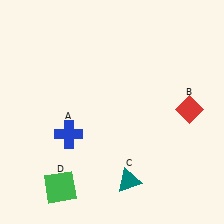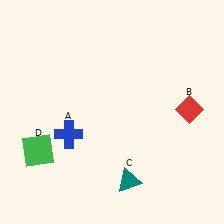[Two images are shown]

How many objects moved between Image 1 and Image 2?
1 object moved between the two images.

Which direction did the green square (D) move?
The green square (D) moved up.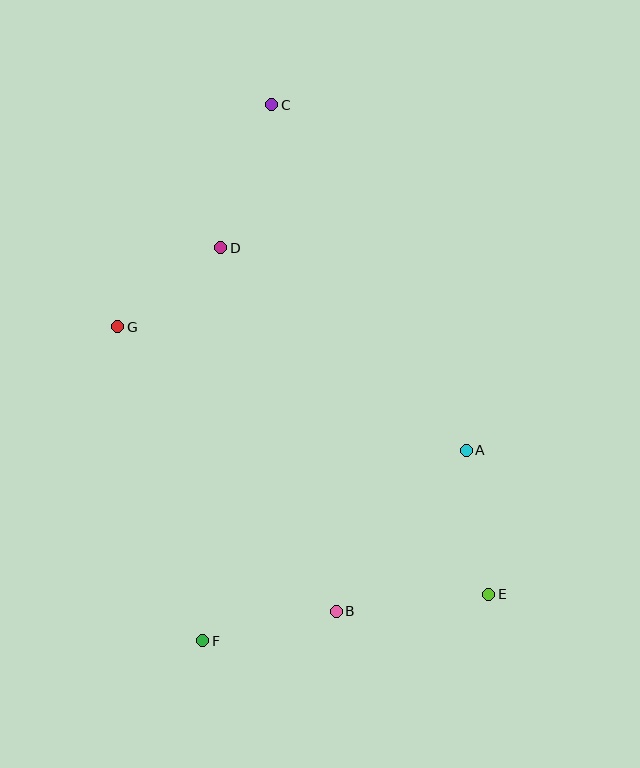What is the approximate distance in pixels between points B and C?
The distance between B and C is approximately 511 pixels.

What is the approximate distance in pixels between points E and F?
The distance between E and F is approximately 290 pixels.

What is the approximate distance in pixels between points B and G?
The distance between B and G is approximately 359 pixels.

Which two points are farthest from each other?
Points C and F are farthest from each other.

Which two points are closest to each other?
Points D and G are closest to each other.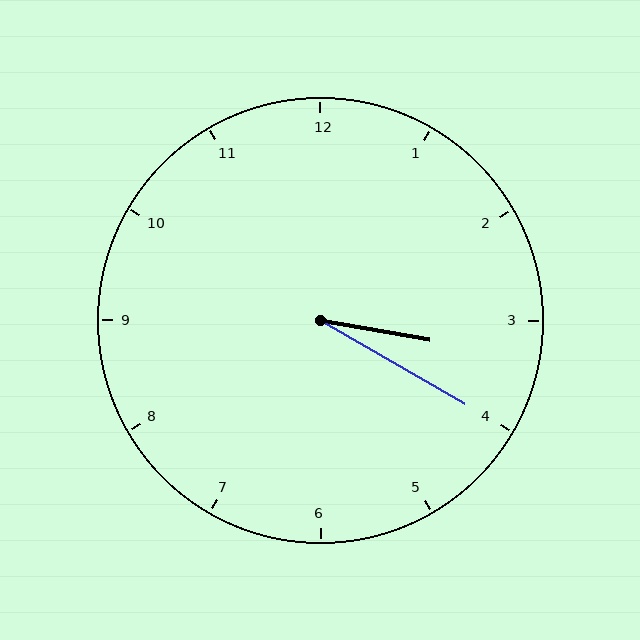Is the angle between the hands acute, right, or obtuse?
It is acute.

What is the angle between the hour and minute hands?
Approximately 20 degrees.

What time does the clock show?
3:20.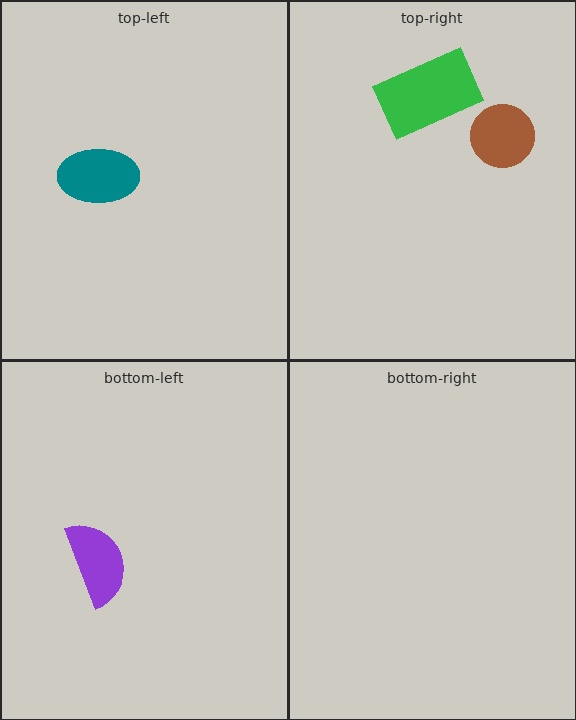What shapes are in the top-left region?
The teal ellipse.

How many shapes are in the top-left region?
1.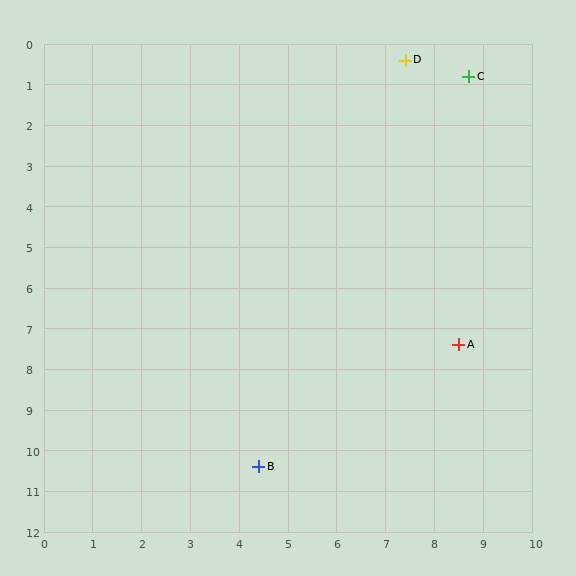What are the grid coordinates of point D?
Point D is at approximately (7.4, 0.4).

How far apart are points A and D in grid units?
Points A and D are about 7.1 grid units apart.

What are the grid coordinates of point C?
Point C is at approximately (8.7, 0.8).